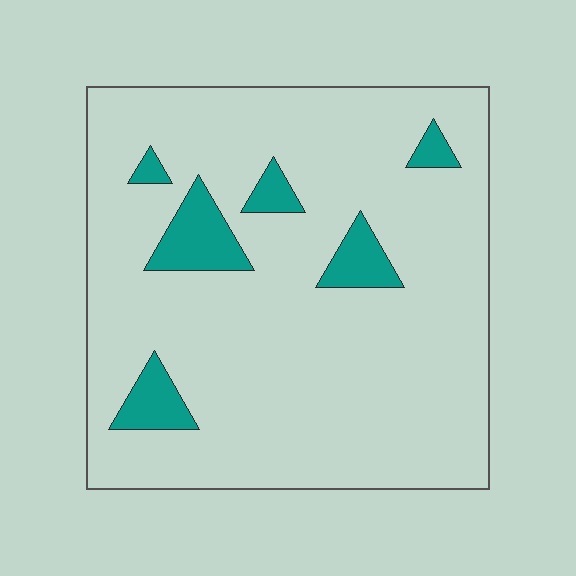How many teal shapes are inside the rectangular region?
6.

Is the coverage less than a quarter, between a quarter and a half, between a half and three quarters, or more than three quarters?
Less than a quarter.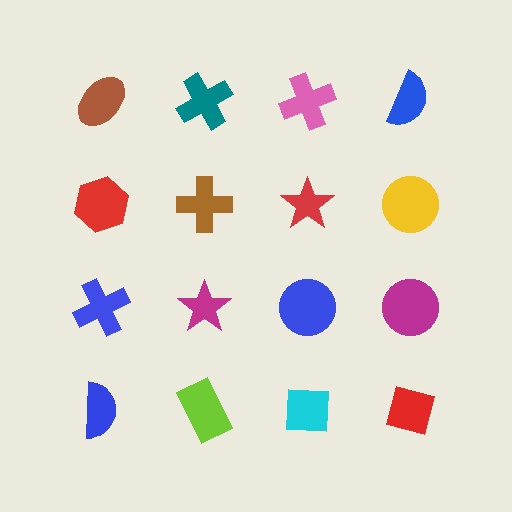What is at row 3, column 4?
A magenta circle.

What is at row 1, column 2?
A teal cross.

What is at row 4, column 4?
A red square.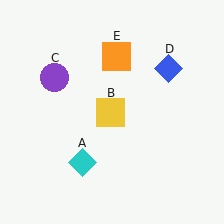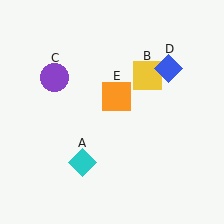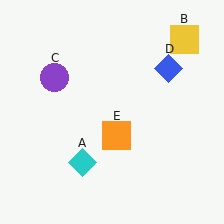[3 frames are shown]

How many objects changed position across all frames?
2 objects changed position: yellow square (object B), orange square (object E).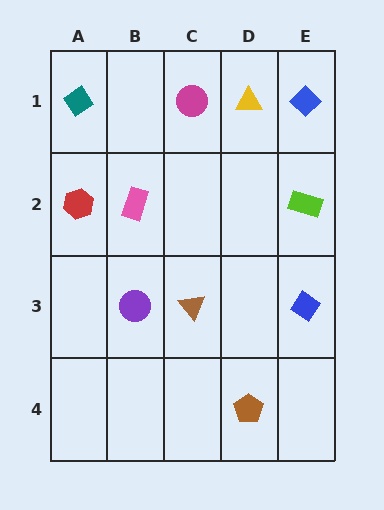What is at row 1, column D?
A yellow triangle.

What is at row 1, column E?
A blue diamond.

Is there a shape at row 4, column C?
No, that cell is empty.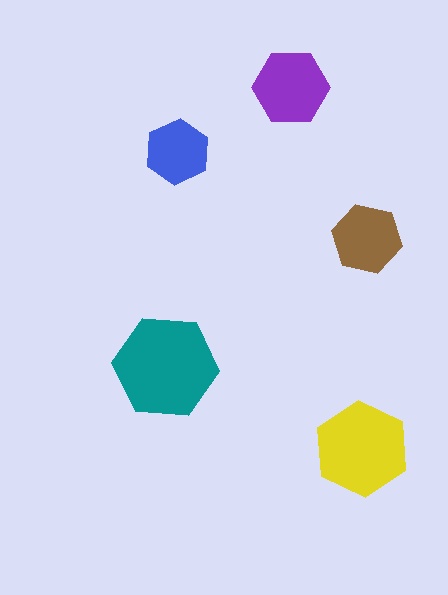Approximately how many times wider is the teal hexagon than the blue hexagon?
About 1.5 times wider.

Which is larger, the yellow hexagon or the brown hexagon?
The yellow one.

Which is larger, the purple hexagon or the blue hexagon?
The purple one.